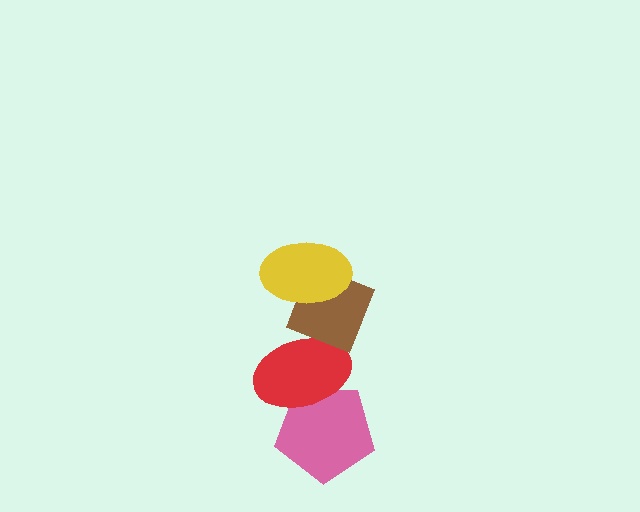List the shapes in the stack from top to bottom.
From top to bottom: the yellow ellipse, the brown diamond, the red ellipse, the pink pentagon.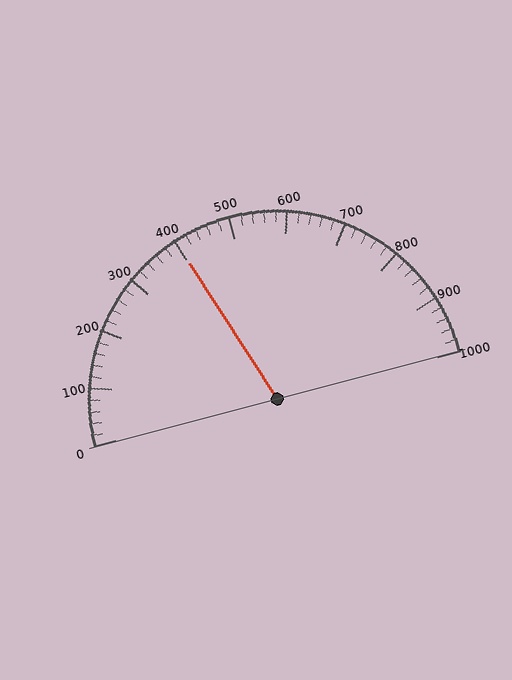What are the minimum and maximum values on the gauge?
The gauge ranges from 0 to 1000.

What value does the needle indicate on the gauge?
The needle indicates approximately 400.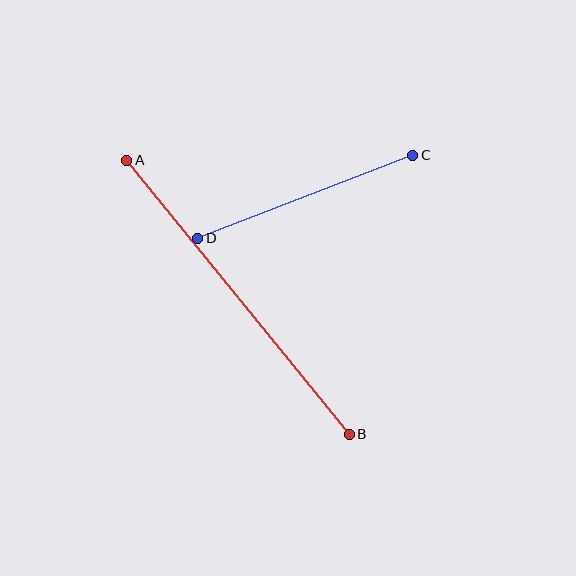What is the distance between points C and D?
The distance is approximately 231 pixels.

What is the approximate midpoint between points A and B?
The midpoint is at approximately (238, 297) pixels.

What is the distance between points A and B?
The distance is approximately 353 pixels.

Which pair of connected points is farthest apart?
Points A and B are farthest apart.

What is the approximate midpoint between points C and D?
The midpoint is at approximately (305, 197) pixels.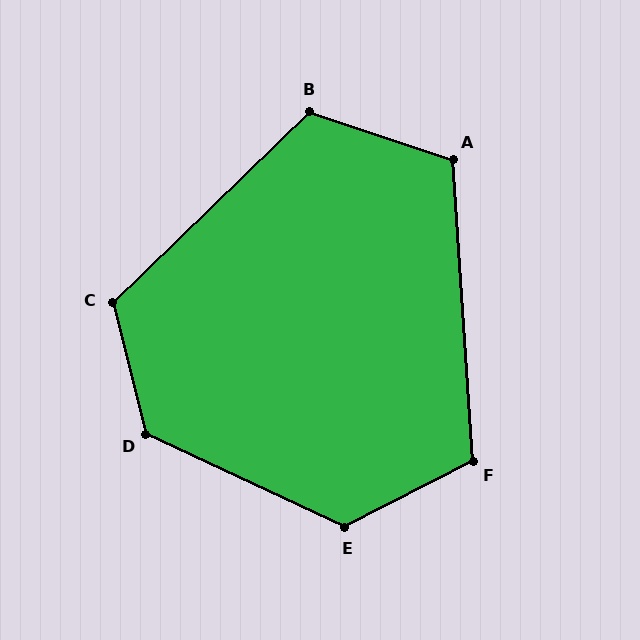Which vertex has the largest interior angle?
D, at approximately 129 degrees.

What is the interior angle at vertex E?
Approximately 128 degrees (obtuse).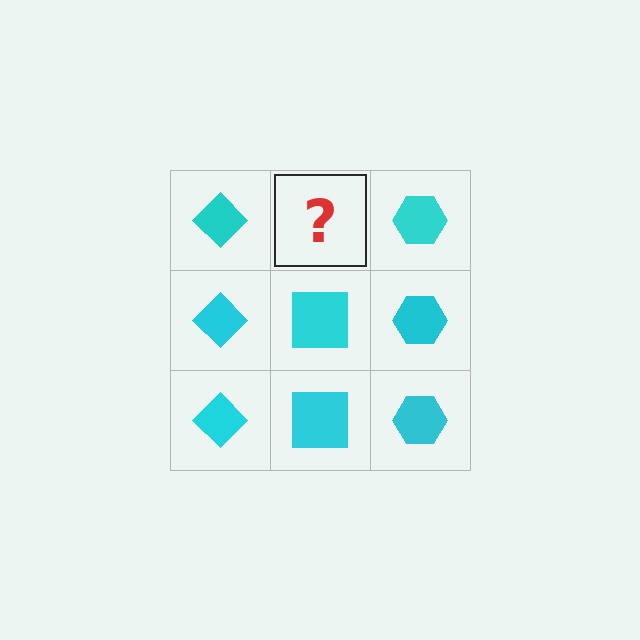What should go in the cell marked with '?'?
The missing cell should contain a cyan square.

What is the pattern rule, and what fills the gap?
The rule is that each column has a consistent shape. The gap should be filled with a cyan square.